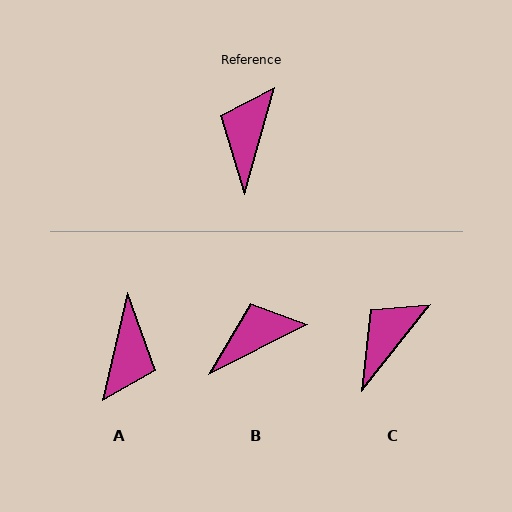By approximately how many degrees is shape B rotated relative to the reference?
Approximately 48 degrees clockwise.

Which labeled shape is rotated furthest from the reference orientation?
A, about 177 degrees away.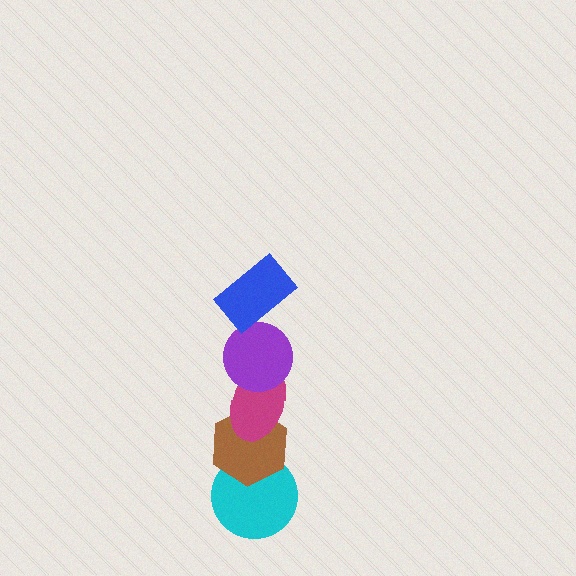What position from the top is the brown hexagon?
The brown hexagon is 4th from the top.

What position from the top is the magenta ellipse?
The magenta ellipse is 3rd from the top.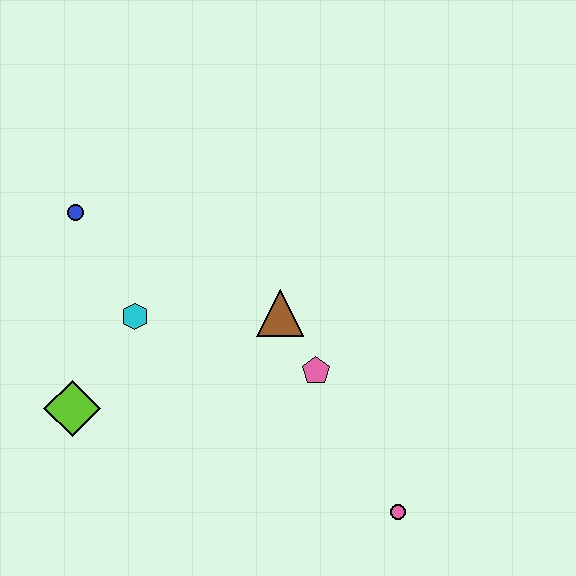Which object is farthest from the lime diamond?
The pink circle is farthest from the lime diamond.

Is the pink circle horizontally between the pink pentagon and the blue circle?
No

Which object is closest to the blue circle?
The cyan hexagon is closest to the blue circle.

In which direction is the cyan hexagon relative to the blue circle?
The cyan hexagon is below the blue circle.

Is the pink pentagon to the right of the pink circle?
No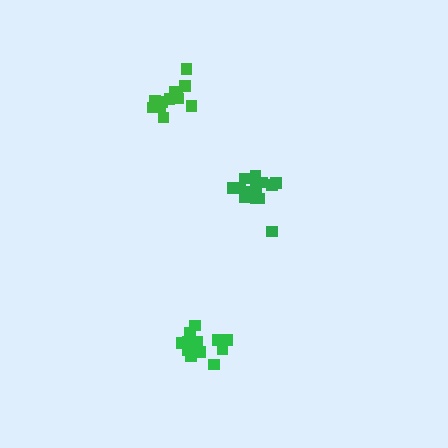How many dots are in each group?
Group 1: 13 dots, Group 2: 13 dots, Group 3: 13 dots (39 total).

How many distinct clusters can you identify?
There are 3 distinct clusters.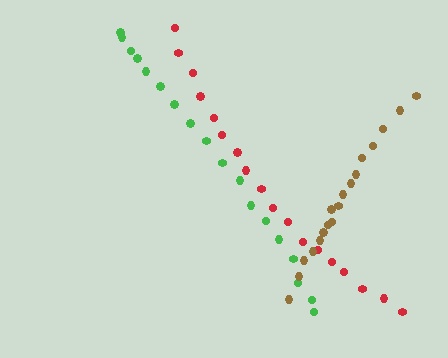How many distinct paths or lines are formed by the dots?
There are 3 distinct paths.